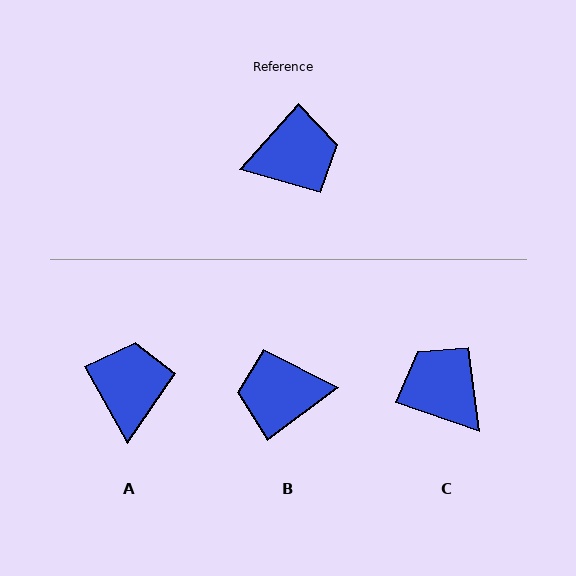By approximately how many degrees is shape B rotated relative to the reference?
Approximately 168 degrees counter-clockwise.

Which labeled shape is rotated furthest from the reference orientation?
B, about 168 degrees away.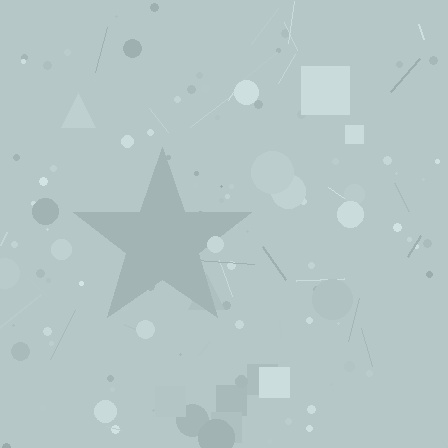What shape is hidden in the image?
A star is hidden in the image.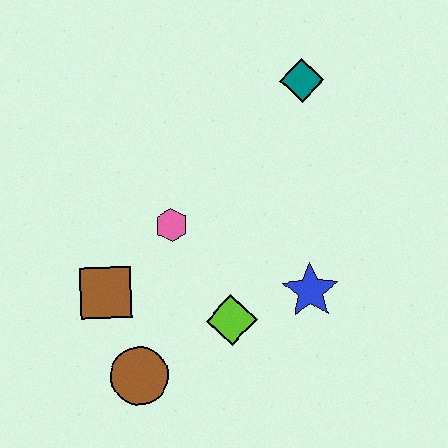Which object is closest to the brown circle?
The brown square is closest to the brown circle.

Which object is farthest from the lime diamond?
The teal diamond is farthest from the lime diamond.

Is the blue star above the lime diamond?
Yes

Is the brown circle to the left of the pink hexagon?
Yes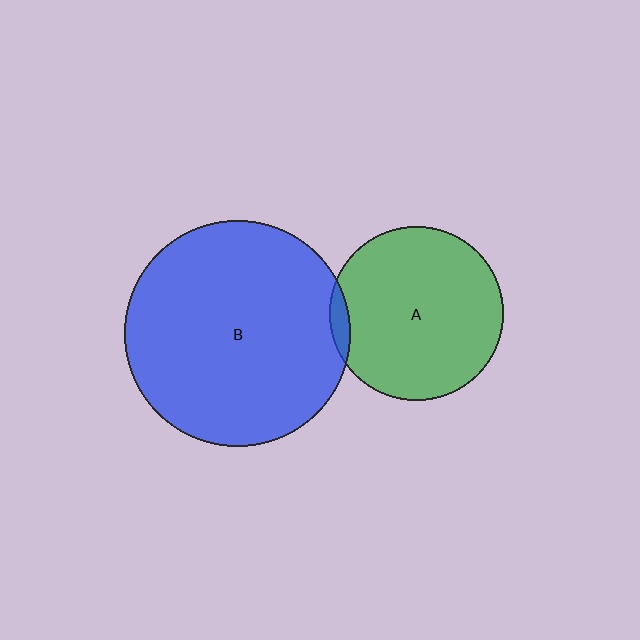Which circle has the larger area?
Circle B (blue).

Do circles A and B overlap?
Yes.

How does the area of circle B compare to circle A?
Approximately 1.7 times.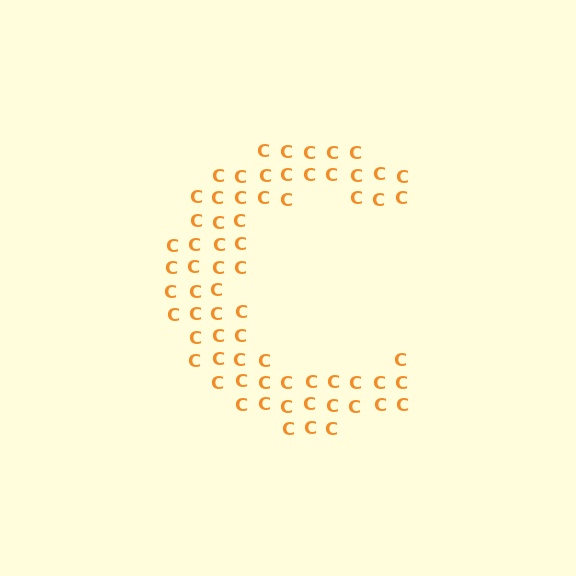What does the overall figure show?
The overall figure shows the letter C.